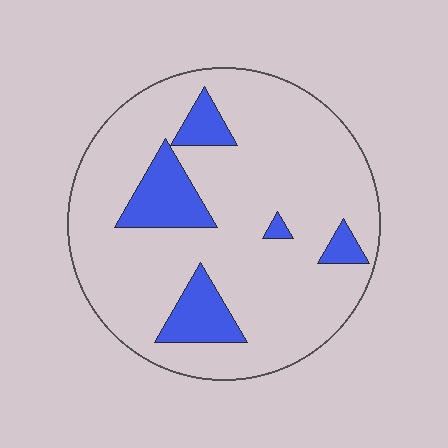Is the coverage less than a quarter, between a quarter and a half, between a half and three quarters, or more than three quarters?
Less than a quarter.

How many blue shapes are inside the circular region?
5.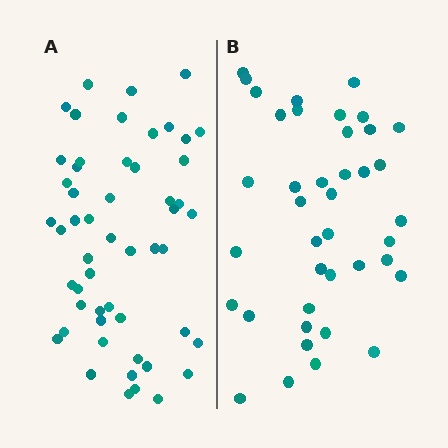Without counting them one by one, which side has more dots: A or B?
Region A (the left region) has more dots.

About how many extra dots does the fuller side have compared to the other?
Region A has approximately 15 more dots than region B.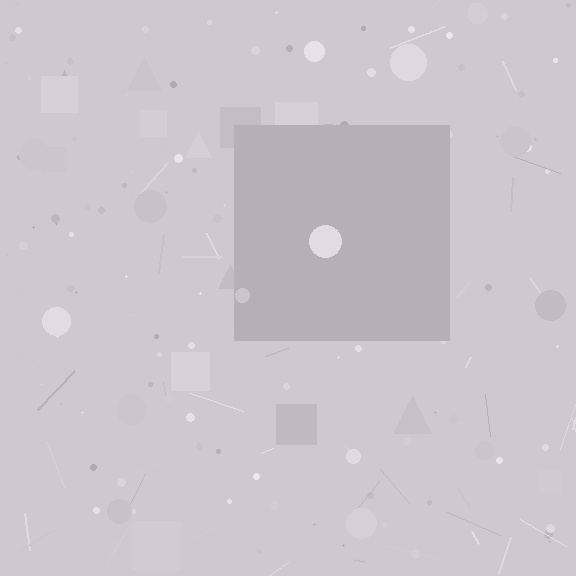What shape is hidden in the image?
A square is hidden in the image.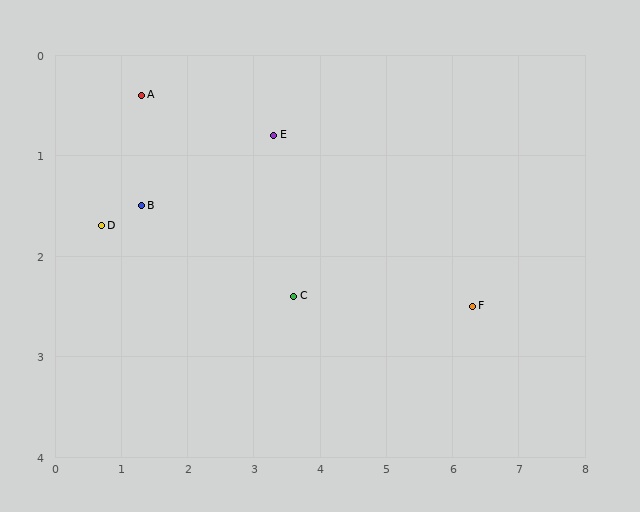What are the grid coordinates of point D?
Point D is at approximately (0.7, 1.7).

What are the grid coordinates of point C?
Point C is at approximately (3.6, 2.4).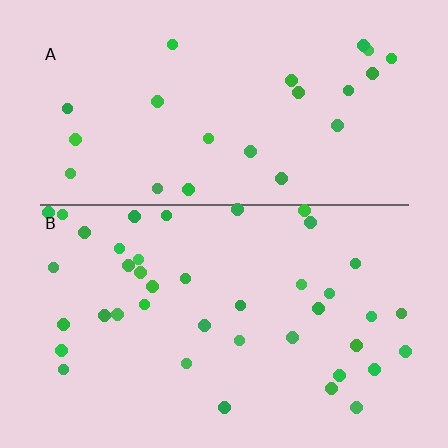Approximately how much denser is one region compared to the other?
Approximately 1.7× — region B over region A.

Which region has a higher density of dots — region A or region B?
B (the bottom).